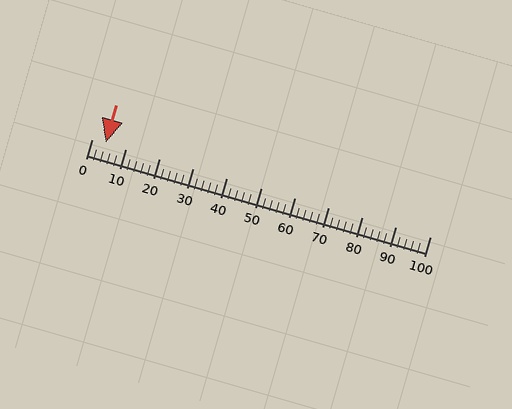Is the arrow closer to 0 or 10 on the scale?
The arrow is closer to 0.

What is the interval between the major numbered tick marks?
The major tick marks are spaced 10 units apart.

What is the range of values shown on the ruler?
The ruler shows values from 0 to 100.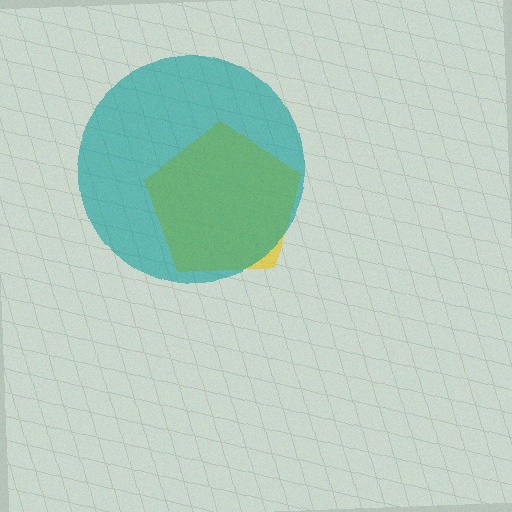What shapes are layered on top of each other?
The layered shapes are: a yellow pentagon, a teal circle.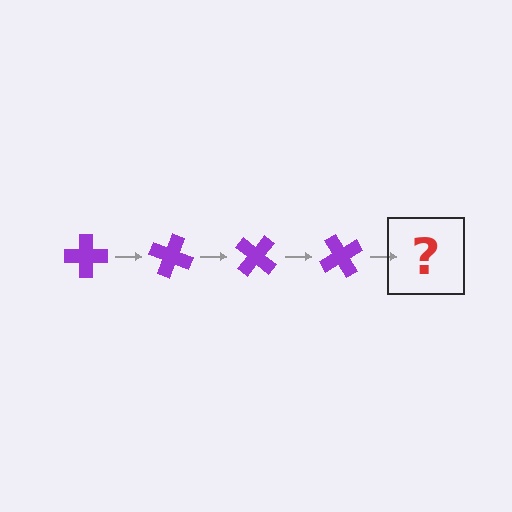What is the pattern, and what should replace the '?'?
The pattern is that the cross rotates 20 degrees each step. The '?' should be a purple cross rotated 80 degrees.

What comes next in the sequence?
The next element should be a purple cross rotated 80 degrees.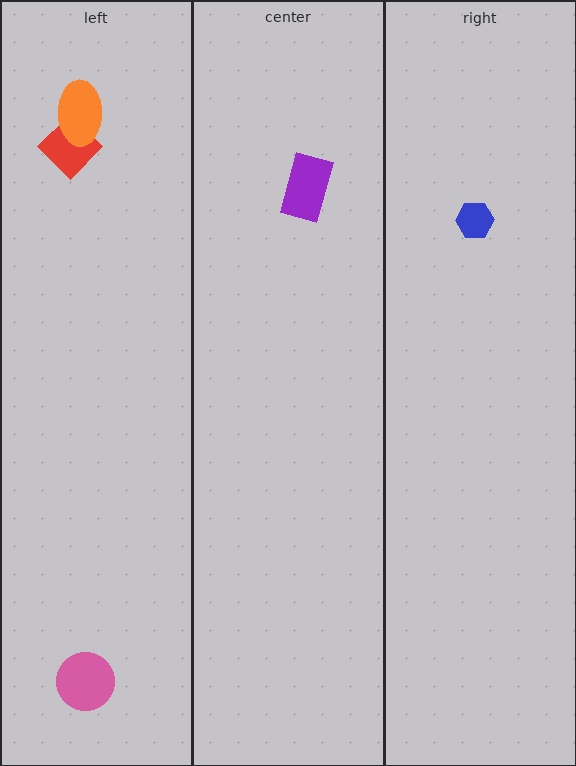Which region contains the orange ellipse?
The left region.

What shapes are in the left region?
The pink circle, the red diamond, the orange ellipse.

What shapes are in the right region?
The blue hexagon.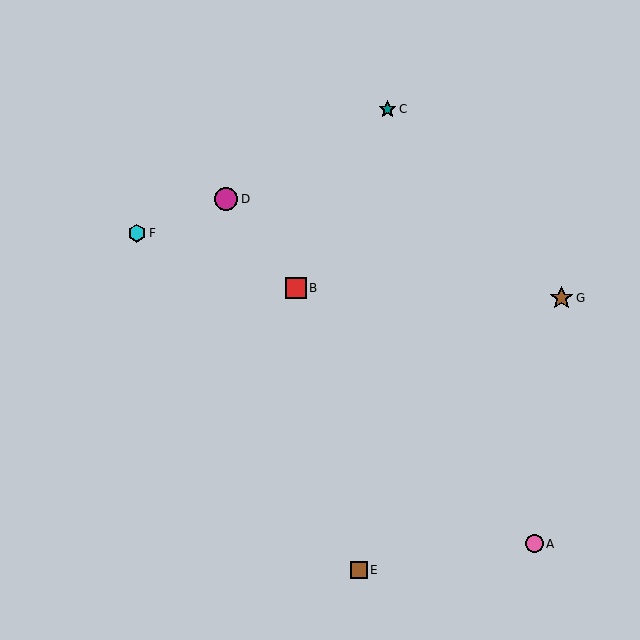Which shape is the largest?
The brown star (labeled G) is the largest.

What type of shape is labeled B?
Shape B is a red square.